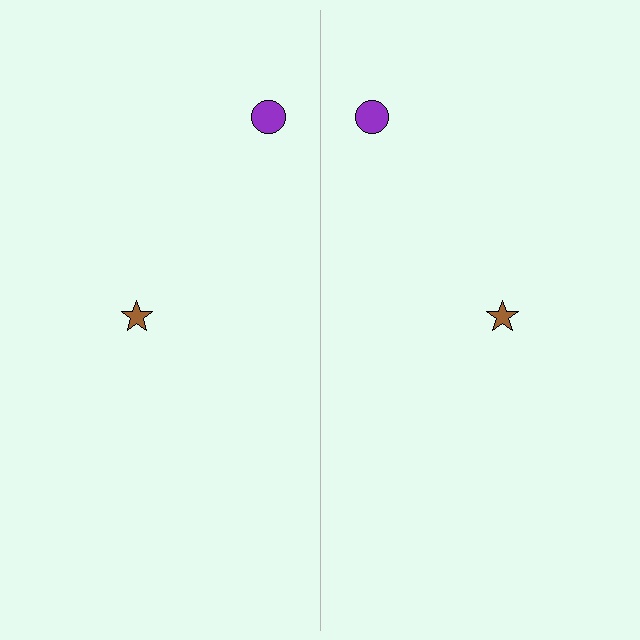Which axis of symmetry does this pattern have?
The pattern has a vertical axis of symmetry running through the center of the image.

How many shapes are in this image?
There are 4 shapes in this image.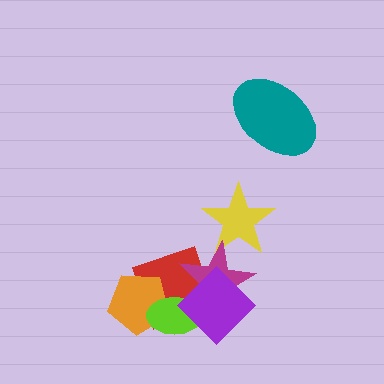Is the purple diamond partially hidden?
No, no other shape covers it.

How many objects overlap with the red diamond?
4 objects overlap with the red diamond.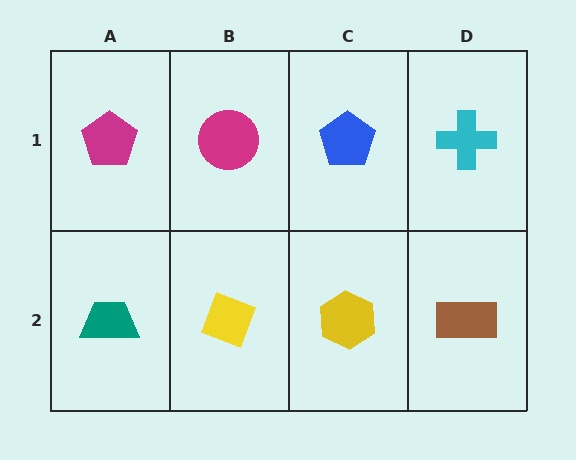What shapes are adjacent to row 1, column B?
A yellow diamond (row 2, column B), a magenta pentagon (row 1, column A), a blue pentagon (row 1, column C).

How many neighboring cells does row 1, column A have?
2.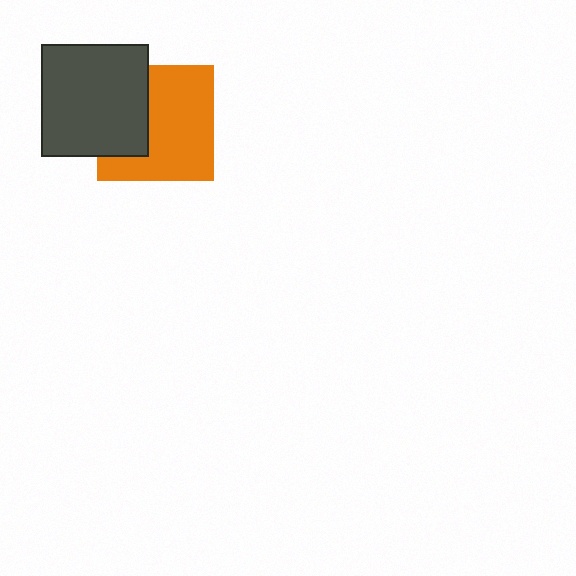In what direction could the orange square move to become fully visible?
The orange square could move right. That would shift it out from behind the dark gray rectangle entirely.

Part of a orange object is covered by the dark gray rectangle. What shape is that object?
It is a square.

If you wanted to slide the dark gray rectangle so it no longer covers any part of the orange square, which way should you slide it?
Slide it left — that is the most direct way to separate the two shapes.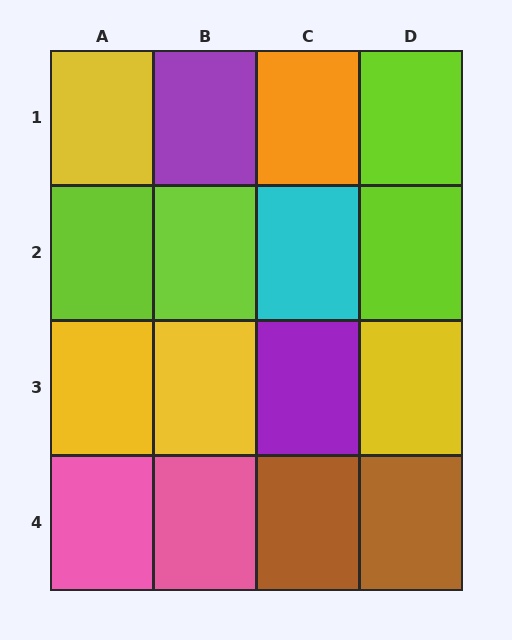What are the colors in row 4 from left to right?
Pink, pink, brown, brown.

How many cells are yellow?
4 cells are yellow.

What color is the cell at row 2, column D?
Lime.